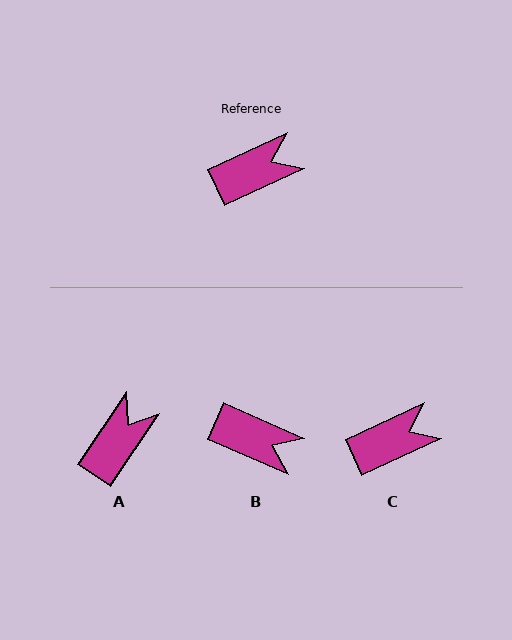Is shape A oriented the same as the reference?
No, it is off by about 32 degrees.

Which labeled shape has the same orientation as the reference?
C.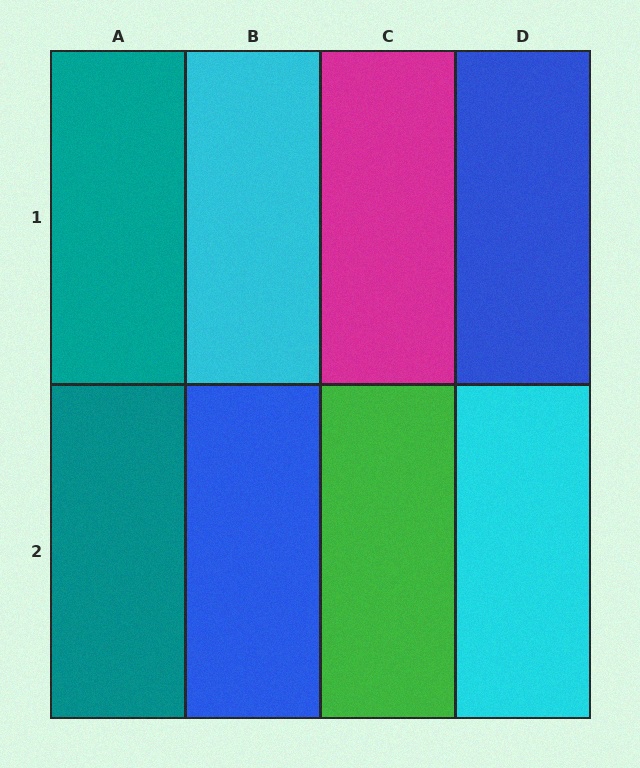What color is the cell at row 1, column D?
Blue.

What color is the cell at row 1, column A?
Teal.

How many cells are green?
1 cell is green.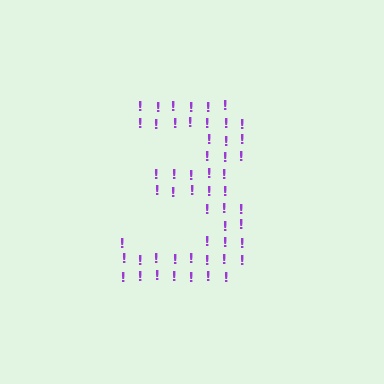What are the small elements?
The small elements are exclamation marks.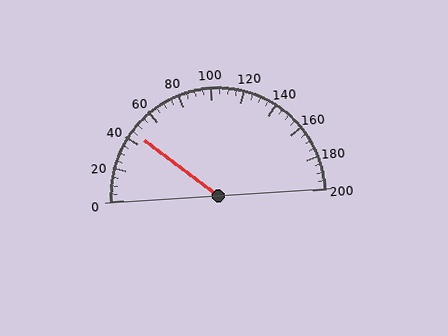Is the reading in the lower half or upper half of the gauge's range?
The reading is in the lower half of the range (0 to 200).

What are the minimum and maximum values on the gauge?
The gauge ranges from 0 to 200.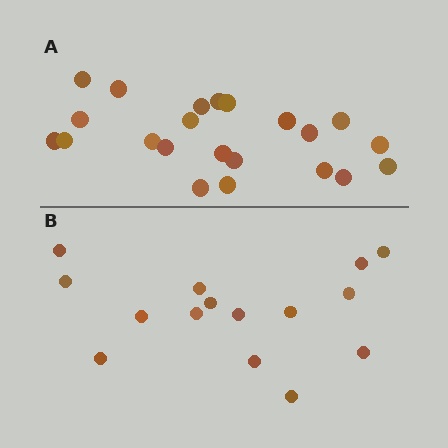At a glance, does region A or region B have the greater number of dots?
Region A (the top region) has more dots.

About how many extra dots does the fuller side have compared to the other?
Region A has roughly 8 or so more dots than region B.